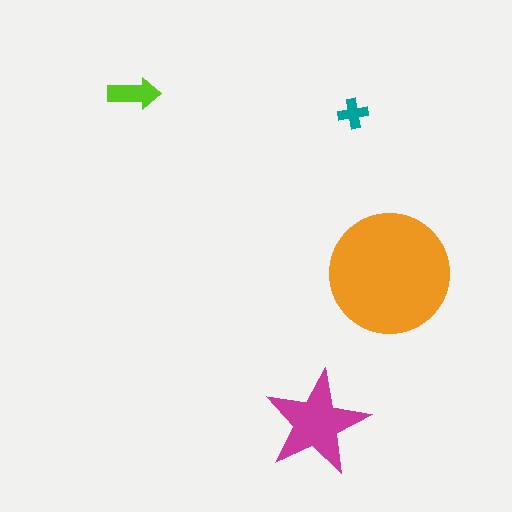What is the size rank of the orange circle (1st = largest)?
1st.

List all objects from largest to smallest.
The orange circle, the magenta star, the lime arrow, the teal cross.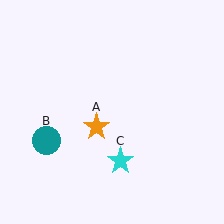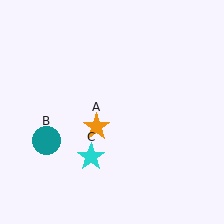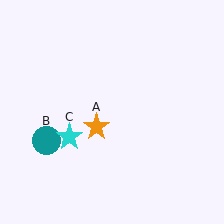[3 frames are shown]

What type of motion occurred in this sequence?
The cyan star (object C) rotated clockwise around the center of the scene.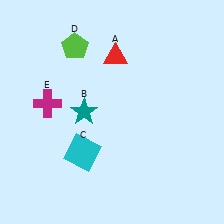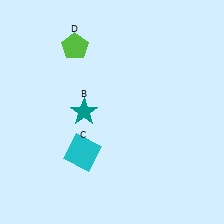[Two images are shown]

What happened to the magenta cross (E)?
The magenta cross (E) was removed in Image 2. It was in the top-left area of Image 1.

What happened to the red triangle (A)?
The red triangle (A) was removed in Image 2. It was in the top-right area of Image 1.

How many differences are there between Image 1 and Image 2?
There are 2 differences between the two images.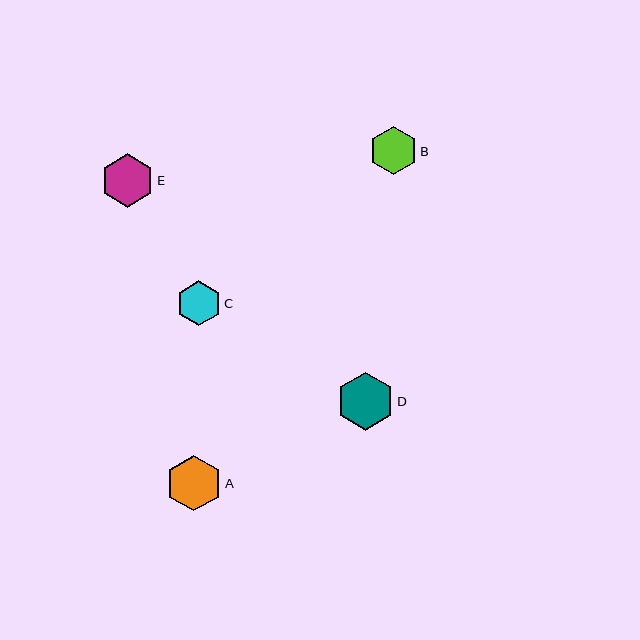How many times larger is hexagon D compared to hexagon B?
Hexagon D is approximately 1.2 times the size of hexagon B.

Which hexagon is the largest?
Hexagon D is the largest with a size of approximately 58 pixels.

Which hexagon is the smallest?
Hexagon C is the smallest with a size of approximately 45 pixels.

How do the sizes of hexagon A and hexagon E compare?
Hexagon A and hexagon E are approximately the same size.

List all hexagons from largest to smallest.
From largest to smallest: D, A, E, B, C.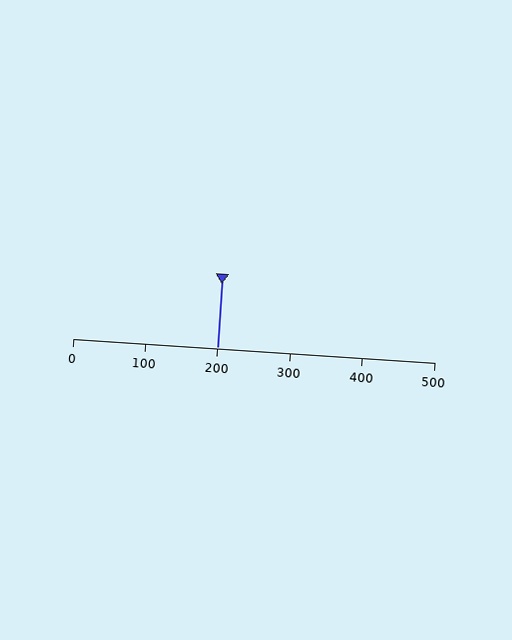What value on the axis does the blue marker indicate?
The marker indicates approximately 200.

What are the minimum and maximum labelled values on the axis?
The axis runs from 0 to 500.